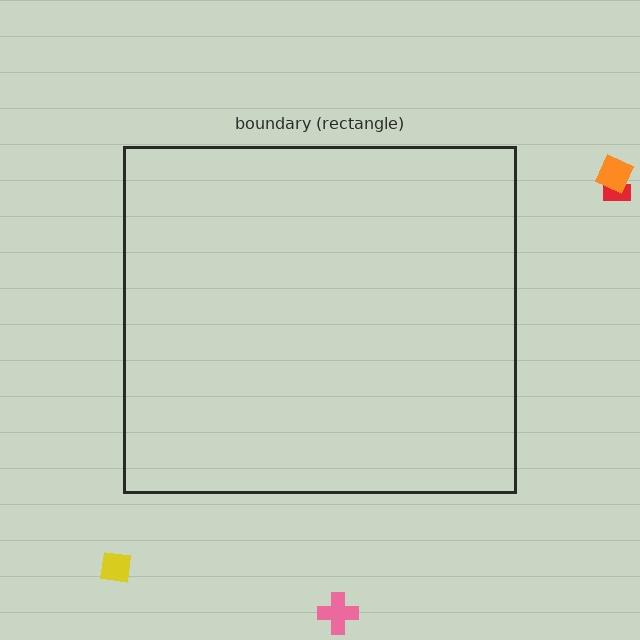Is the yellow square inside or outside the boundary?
Outside.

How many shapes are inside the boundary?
0 inside, 4 outside.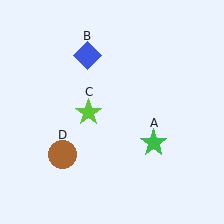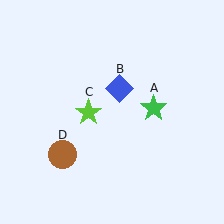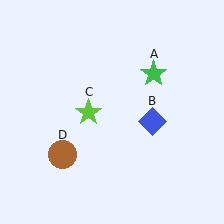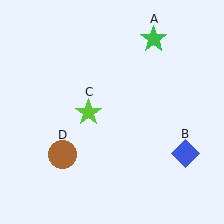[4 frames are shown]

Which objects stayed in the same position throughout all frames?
Lime star (object C) and brown circle (object D) remained stationary.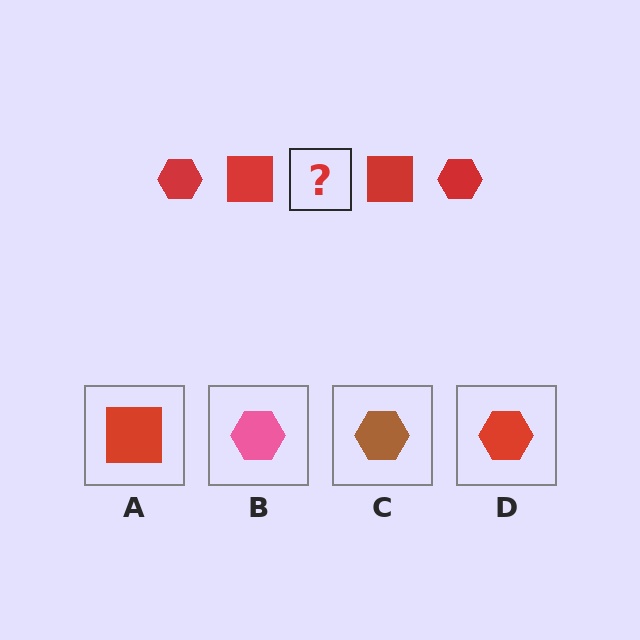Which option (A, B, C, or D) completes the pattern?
D.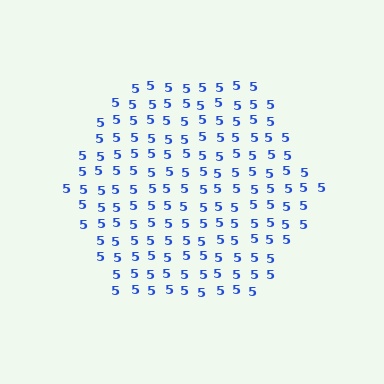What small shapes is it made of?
It is made of small digit 5's.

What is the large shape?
The large shape is a hexagon.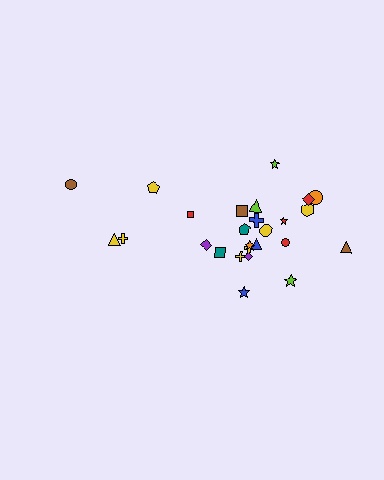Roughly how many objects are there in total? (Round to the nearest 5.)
Roughly 25 objects in total.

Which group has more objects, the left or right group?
The right group.